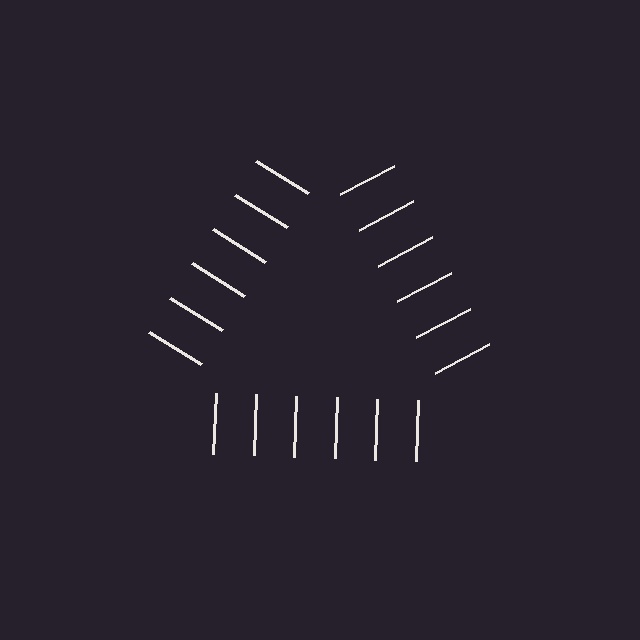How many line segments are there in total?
18 — 6 along each of the 3 edges.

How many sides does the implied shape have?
3 sides — the line-ends trace a triangle.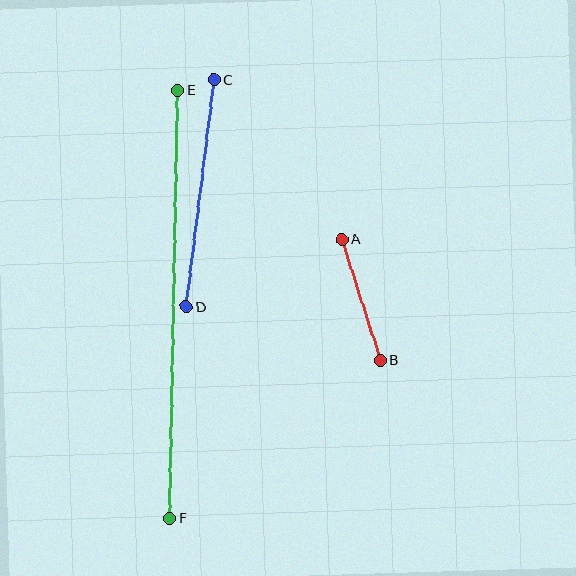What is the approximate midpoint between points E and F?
The midpoint is at approximately (174, 304) pixels.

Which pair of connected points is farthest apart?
Points E and F are farthest apart.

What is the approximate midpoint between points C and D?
The midpoint is at approximately (200, 193) pixels.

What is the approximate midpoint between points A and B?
The midpoint is at approximately (361, 300) pixels.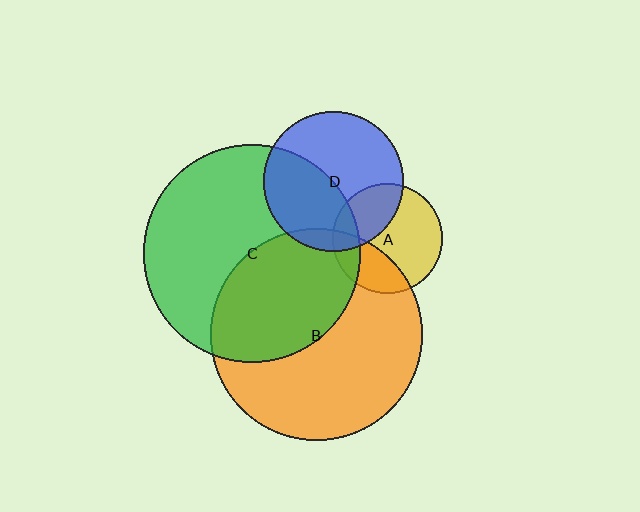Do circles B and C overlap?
Yes.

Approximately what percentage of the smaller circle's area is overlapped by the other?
Approximately 40%.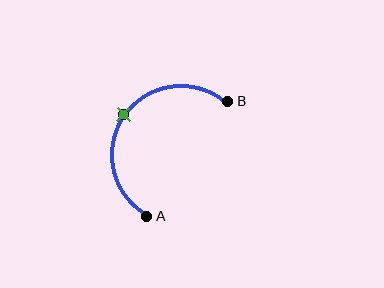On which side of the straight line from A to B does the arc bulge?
The arc bulges above and to the left of the straight line connecting A and B.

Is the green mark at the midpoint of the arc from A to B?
Yes. The green mark lies on the arc at equal arc-length from both A and B — it is the arc midpoint.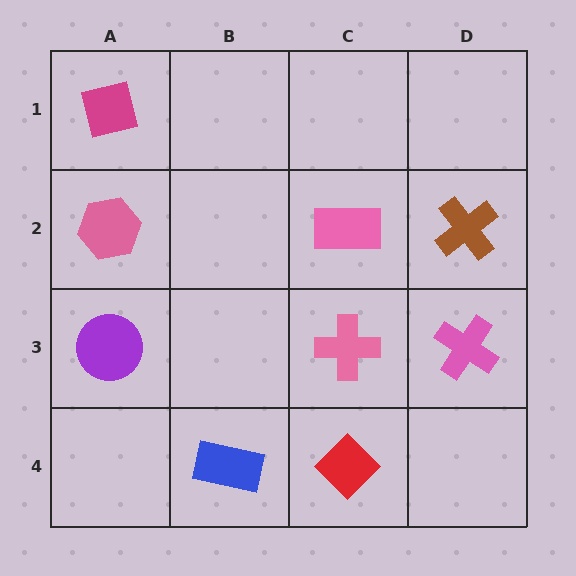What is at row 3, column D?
A pink cross.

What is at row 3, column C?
A pink cross.